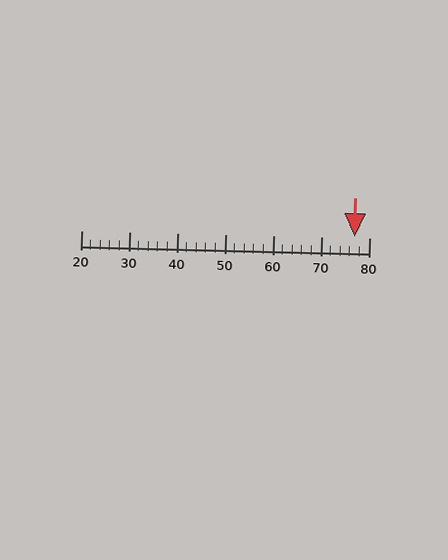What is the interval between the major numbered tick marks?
The major tick marks are spaced 10 units apart.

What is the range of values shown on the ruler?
The ruler shows values from 20 to 80.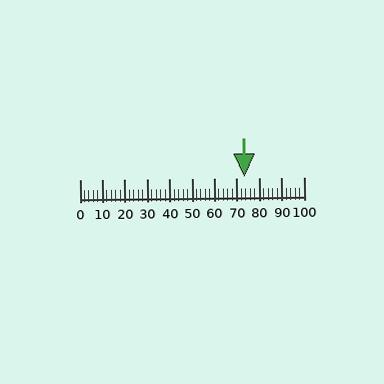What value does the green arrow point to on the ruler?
The green arrow points to approximately 74.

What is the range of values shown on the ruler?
The ruler shows values from 0 to 100.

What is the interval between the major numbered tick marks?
The major tick marks are spaced 10 units apart.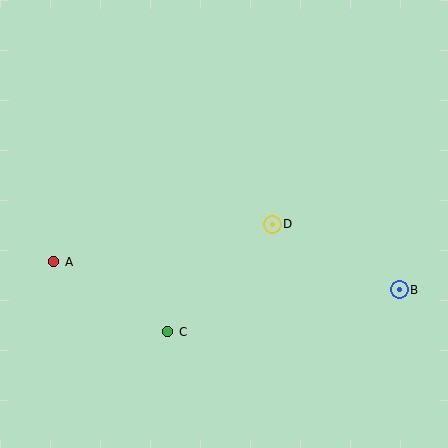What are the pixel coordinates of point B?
Point B is at (399, 290).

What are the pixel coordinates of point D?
Point D is at (272, 224).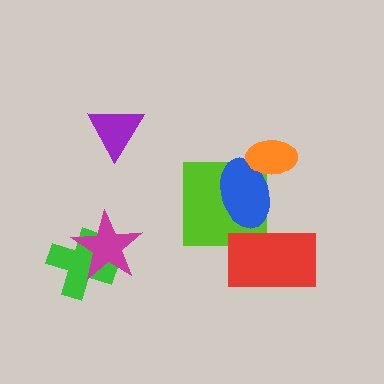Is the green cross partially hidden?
Yes, it is partially covered by another shape.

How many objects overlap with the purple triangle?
0 objects overlap with the purple triangle.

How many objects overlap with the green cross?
1 object overlaps with the green cross.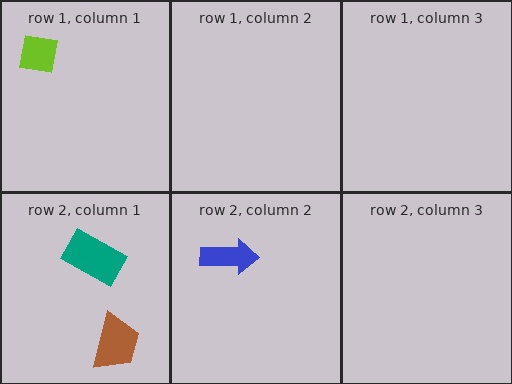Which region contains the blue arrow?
The row 2, column 2 region.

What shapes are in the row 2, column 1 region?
The teal rectangle, the brown trapezoid.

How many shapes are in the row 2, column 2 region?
1.